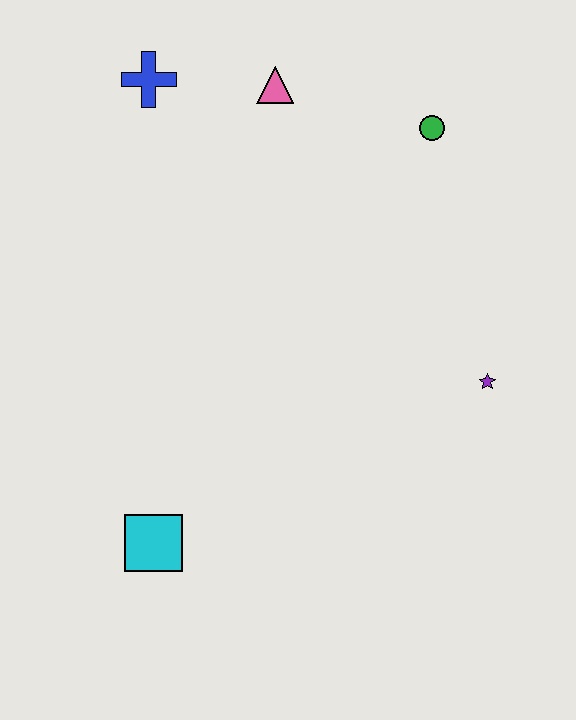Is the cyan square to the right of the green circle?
No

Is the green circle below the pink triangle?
Yes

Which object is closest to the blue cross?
The pink triangle is closest to the blue cross.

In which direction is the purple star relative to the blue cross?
The purple star is to the right of the blue cross.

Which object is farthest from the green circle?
The cyan square is farthest from the green circle.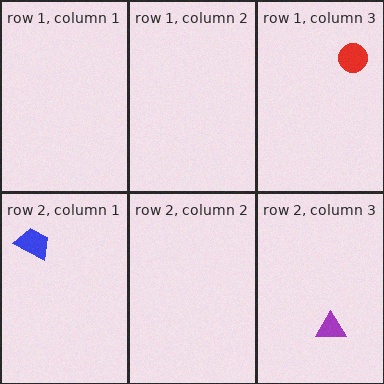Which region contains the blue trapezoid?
The row 2, column 1 region.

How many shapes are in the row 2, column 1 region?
1.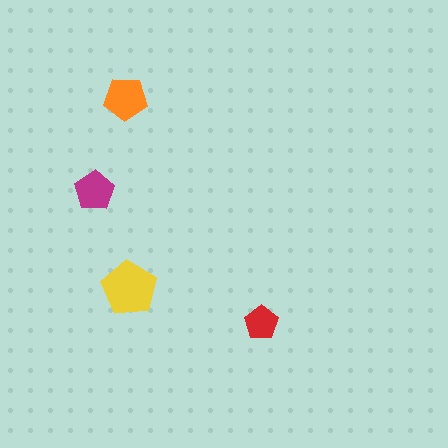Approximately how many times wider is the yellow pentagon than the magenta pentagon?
About 1.5 times wider.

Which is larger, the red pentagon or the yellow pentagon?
The yellow one.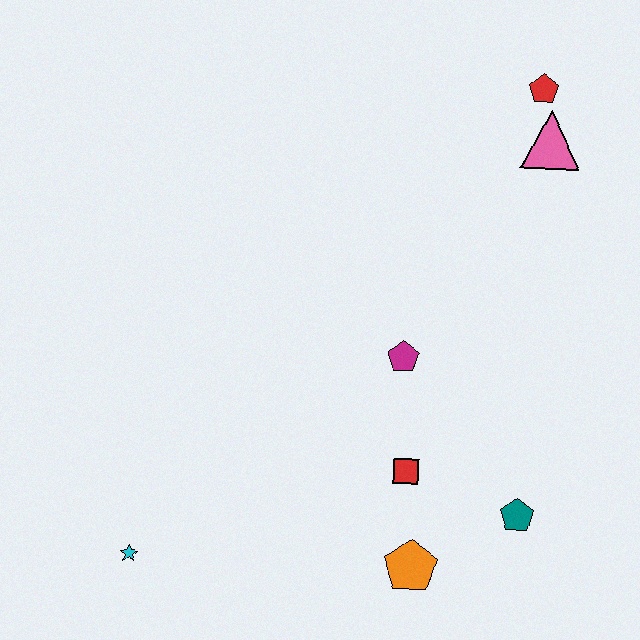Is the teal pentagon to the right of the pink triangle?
No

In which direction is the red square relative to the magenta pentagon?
The red square is below the magenta pentagon.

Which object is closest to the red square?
The orange pentagon is closest to the red square.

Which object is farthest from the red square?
The red pentagon is farthest from the red square.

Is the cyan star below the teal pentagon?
Yes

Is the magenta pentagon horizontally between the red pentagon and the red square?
No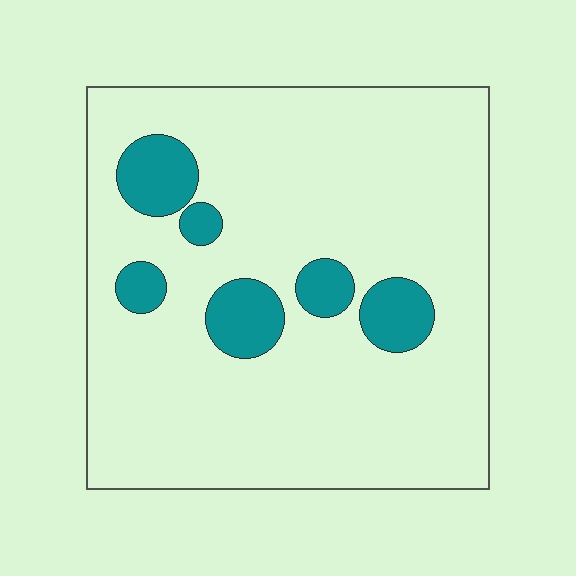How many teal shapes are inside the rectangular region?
6.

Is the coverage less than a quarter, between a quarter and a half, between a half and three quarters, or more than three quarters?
Less than a quarter.